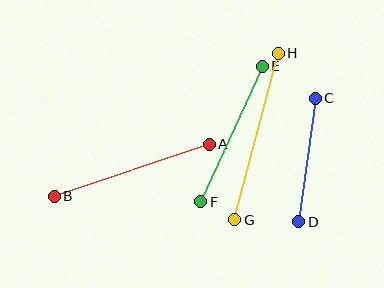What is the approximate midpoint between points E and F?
The midpoint is at approximately (232, 134) pixels.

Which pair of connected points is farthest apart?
Points G and H are farthest apart.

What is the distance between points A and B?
The distance is approximately 163 pixels.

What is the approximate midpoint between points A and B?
The midpoint is at approximately (132, 170) pixels.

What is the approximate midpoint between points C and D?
The midpoint is at approximately (307, 160) pixels.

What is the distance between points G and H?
The distance is approximately 172 pixels.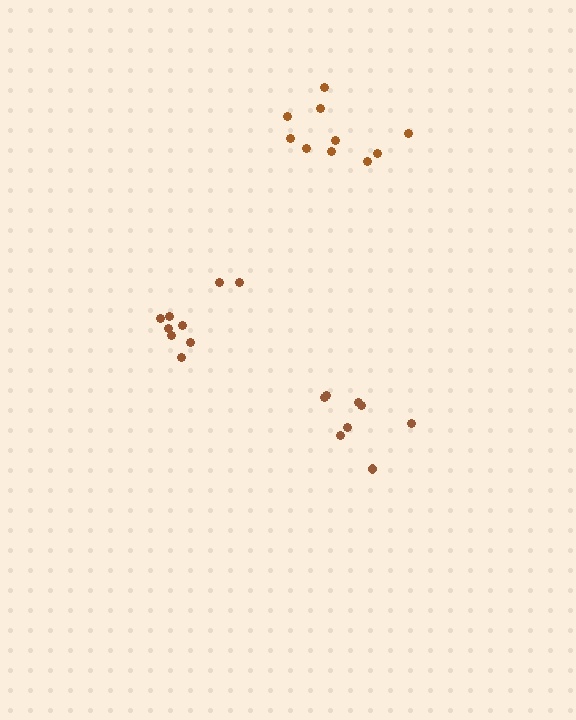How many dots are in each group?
Group 1: 10 dots, Group 2: 8 dots, Group 3: 9 dots (27 total).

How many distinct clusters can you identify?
There are 3 distinct clusters.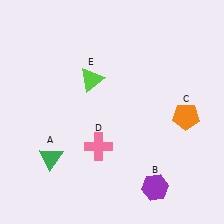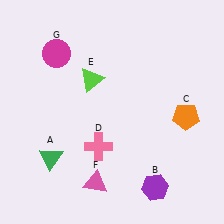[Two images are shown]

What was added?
A pink triangle (F), a magenta circle (G) were added in Image 2.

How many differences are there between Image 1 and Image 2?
There are 2 differences between the two images.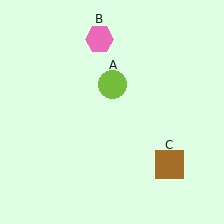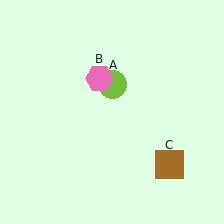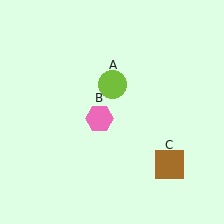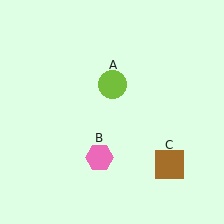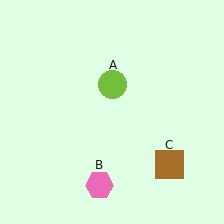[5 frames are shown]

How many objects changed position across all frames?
1 object changed position: pink hexagon (object B).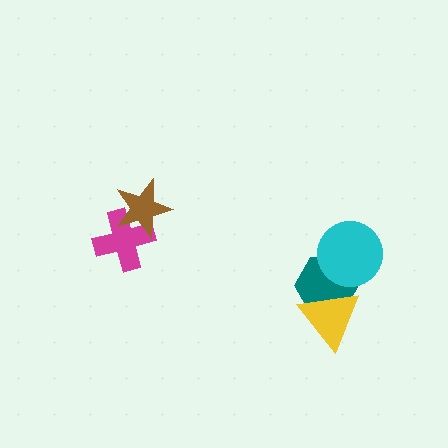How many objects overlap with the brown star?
1 object overlaps with the brown star.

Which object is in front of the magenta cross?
The brown star is in front of the magenta cross.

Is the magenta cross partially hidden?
Yes, it is partially covered by another shape.